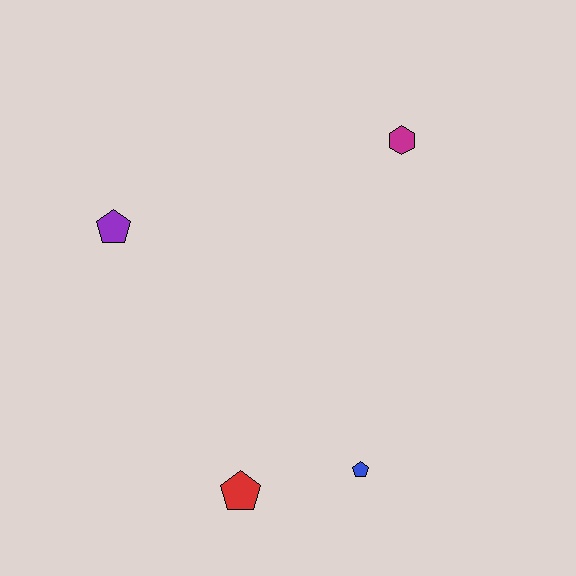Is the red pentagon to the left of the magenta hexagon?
Yes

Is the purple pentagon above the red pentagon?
Yes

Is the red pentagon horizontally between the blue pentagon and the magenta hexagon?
No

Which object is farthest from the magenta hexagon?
The red pentagon is farthest from the magenta hexagon.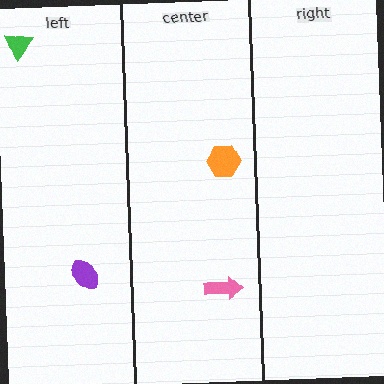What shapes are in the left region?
The green triangle, the purple ellipse.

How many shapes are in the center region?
2.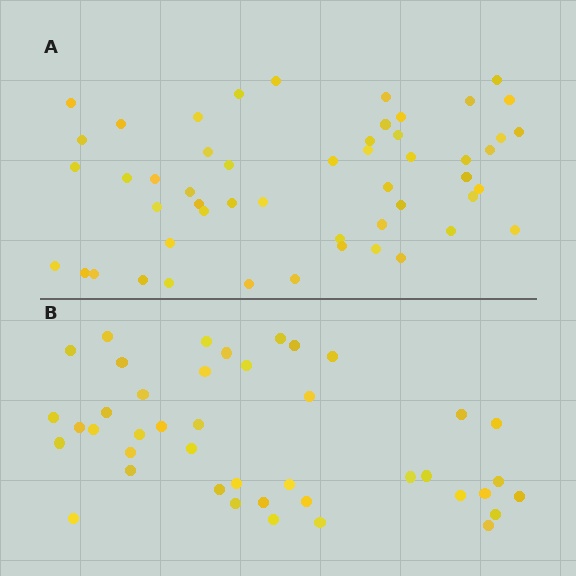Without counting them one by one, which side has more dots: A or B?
Region A (the top region) has more dots.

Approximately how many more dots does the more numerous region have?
Region A has roughly 10 or so more dots than region B.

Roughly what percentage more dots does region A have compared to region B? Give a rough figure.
About 25% more.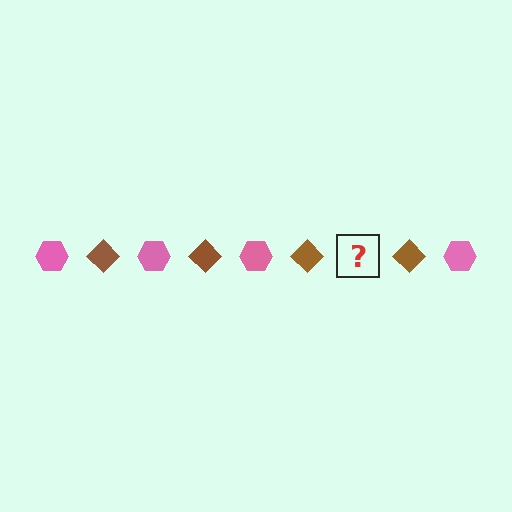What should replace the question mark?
The question mark should be replaced with a pink hexagon.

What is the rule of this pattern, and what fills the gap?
The rule is that the pattern alternates between pink hexagon and brown diamond. The gap should be filled with a pink hexagon.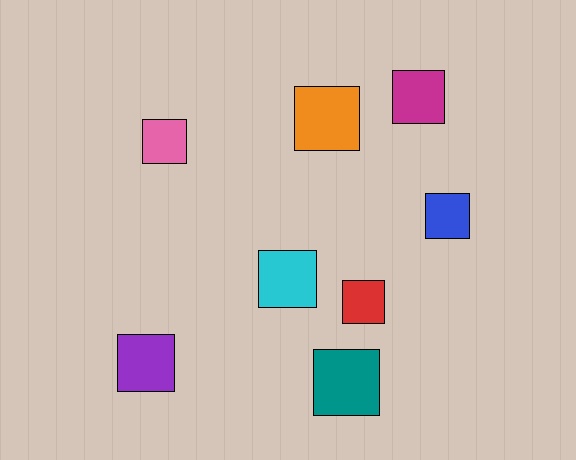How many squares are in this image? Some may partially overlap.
There are 8 squares.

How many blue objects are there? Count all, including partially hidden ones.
There is 1 blue object.